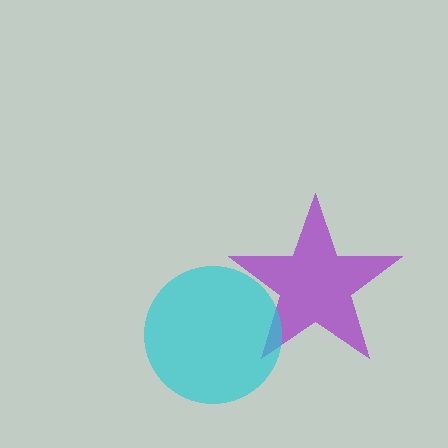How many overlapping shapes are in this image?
There are 2 overlapping shapes in the image.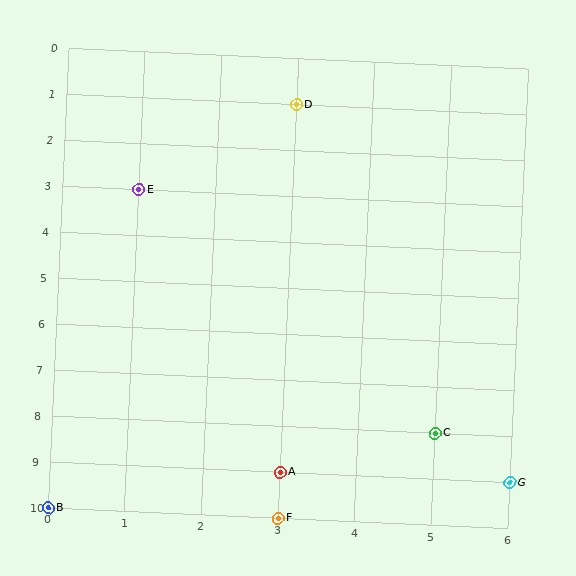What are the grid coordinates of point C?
Point C is at grid coordinates (5, 8).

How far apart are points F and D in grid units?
Points F and D are 9 rows apart.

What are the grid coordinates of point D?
Point D is at grid coordinates (3, 1).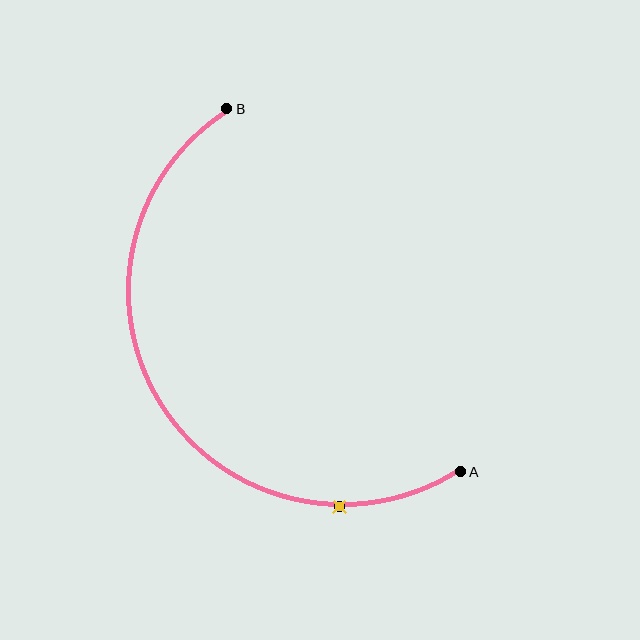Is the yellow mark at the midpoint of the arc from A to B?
No. The yellow mark lies on the arc but is closer to endpoint A. The arc midpoint would be at the point on the curve equidistant along the arc from both A and B.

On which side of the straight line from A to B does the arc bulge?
The arc bulges to the left of the straight line connecting A and B.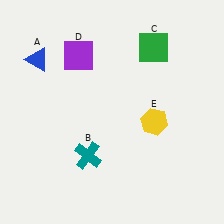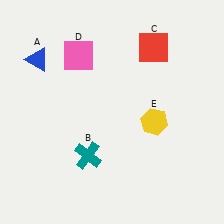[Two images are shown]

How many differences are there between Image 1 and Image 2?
There are 2 differences between the two images.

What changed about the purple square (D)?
In Image 1, D is purple. In Image 2, it changed to pink.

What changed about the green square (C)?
In Image 1, C is green. In Image 2, it changed to red.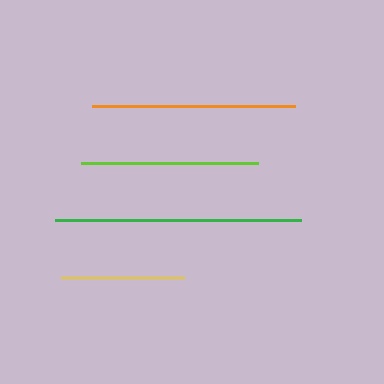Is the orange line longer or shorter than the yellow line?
The orange line is longer than the yellow line.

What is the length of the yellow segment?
The yellow segment is approximately 123 pixels long.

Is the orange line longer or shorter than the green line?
The green line is longer than the orange line.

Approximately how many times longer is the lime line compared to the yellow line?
The lime line is approximately 1.4 times the length of the yellow line.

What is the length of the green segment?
The green segment is approximately 247 pixels long.